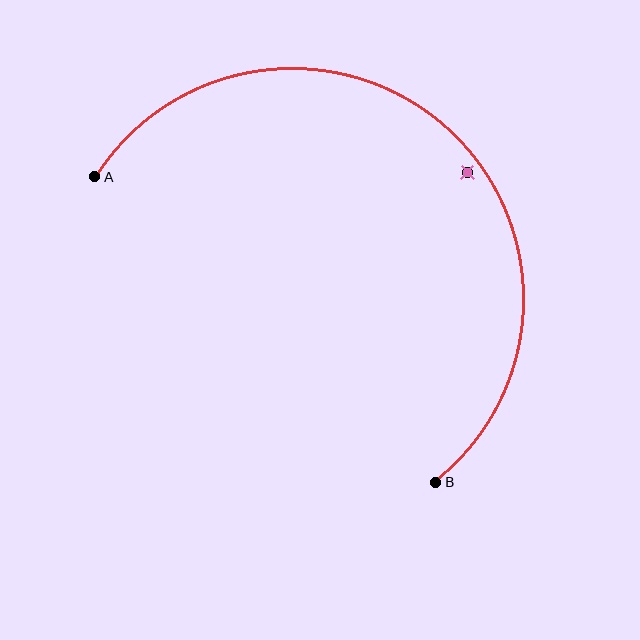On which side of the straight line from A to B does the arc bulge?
The arc bulges above and to the right of the straight line connecting A and B.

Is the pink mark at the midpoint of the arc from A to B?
No — the pink mark does not lie on the arc at all. It sits slightly inside the curve.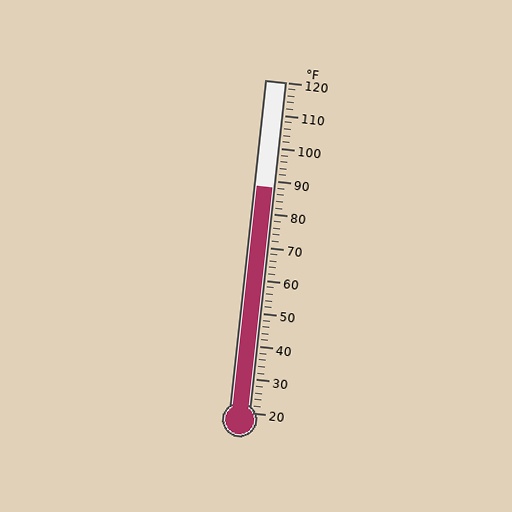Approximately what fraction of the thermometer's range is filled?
The thermometer is filled to approximately 70% of its range.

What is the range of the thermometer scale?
The thermometer scale ranges from 20°F to 120°F.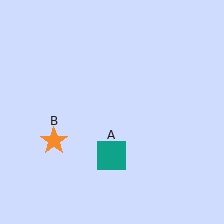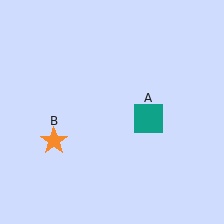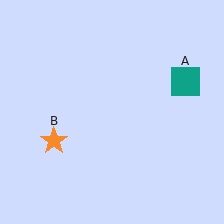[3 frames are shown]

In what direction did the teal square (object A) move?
The teal square (object A) moved up and to the right.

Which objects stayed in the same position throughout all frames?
Orange star (object B) remained stationary.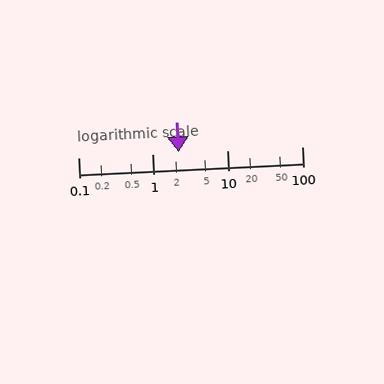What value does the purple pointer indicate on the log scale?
The pointer indicates approximately 2.2.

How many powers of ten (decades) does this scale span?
The scale spans 3 decades, from 0.1 to 100.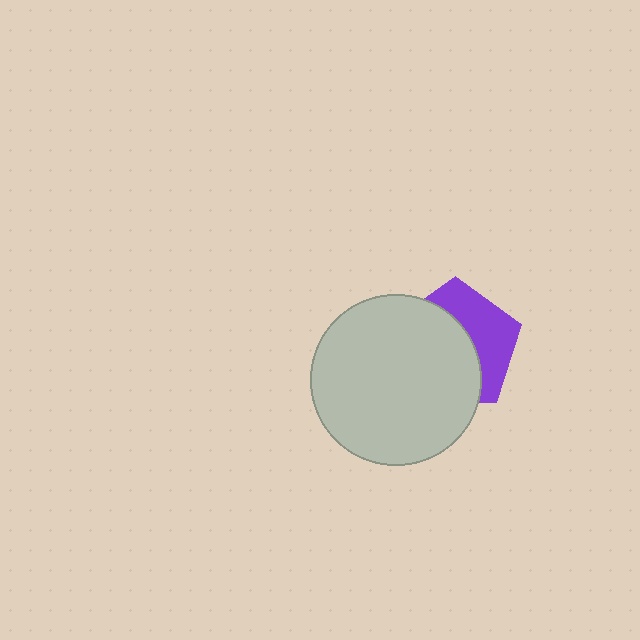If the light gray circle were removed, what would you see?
You would see the complete purple pentagon.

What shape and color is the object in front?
The object in front is a light gray circle.